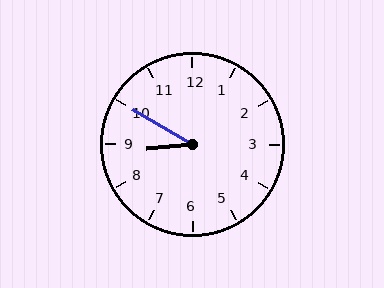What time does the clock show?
8:50.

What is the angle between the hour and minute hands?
Approximately 35 degrees.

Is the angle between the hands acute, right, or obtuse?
It is acute.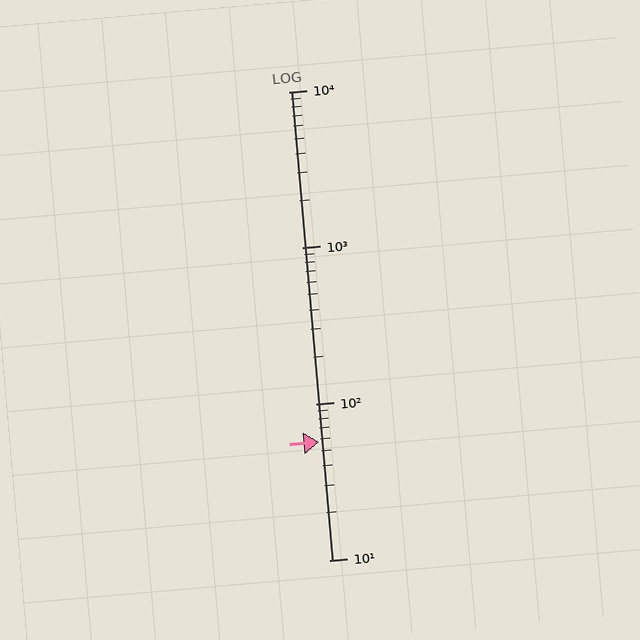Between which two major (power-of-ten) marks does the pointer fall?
The pointer is between 10 and 100.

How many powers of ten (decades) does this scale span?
The scale spans 3 decades, from 10 to 10000.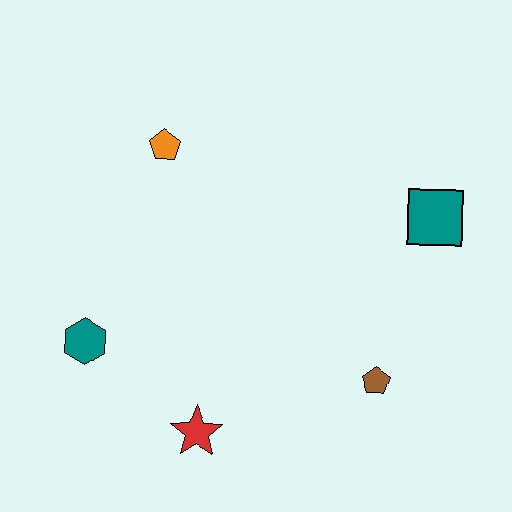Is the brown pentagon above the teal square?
No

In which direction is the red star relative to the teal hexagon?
The red star is to the right of the teal hexagon.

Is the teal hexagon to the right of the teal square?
No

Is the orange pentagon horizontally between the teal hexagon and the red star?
Yes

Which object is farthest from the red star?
The teal square is farthest from the red star.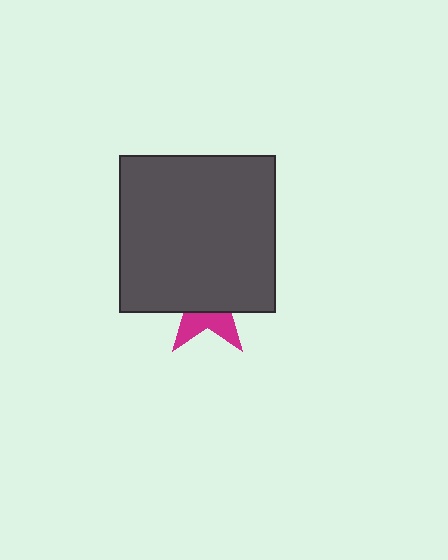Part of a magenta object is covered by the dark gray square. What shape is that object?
It is a star.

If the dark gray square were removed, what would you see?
You would see the complete magenta star.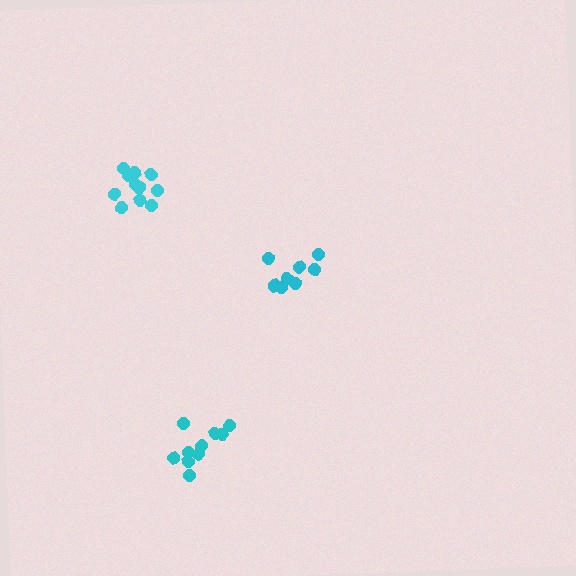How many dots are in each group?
Group 1: 11 dots, Group 2: 8 dots, Group 3: 10 dots (29 total).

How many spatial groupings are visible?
There are 3 spatial groupings.